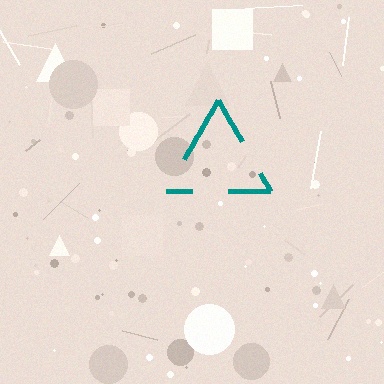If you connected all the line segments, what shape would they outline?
They would outline a triangle.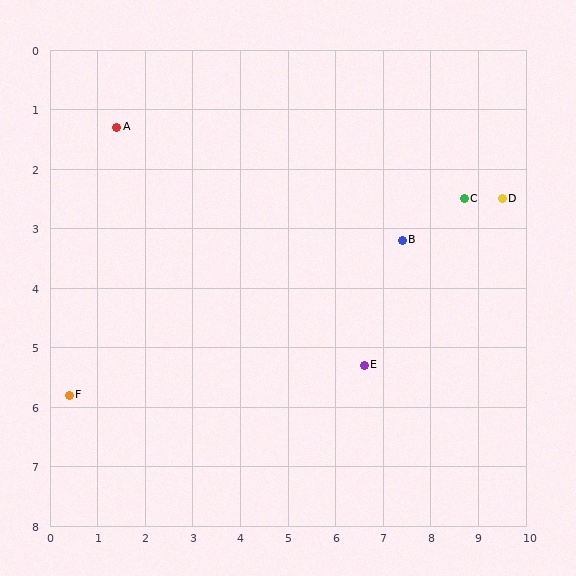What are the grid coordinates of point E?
Point E is at approximately (6.6, 5.3).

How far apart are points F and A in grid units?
Points F and A are about 4.6 grid units apart.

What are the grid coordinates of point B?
Point B is at approximately (7.4, 3.2).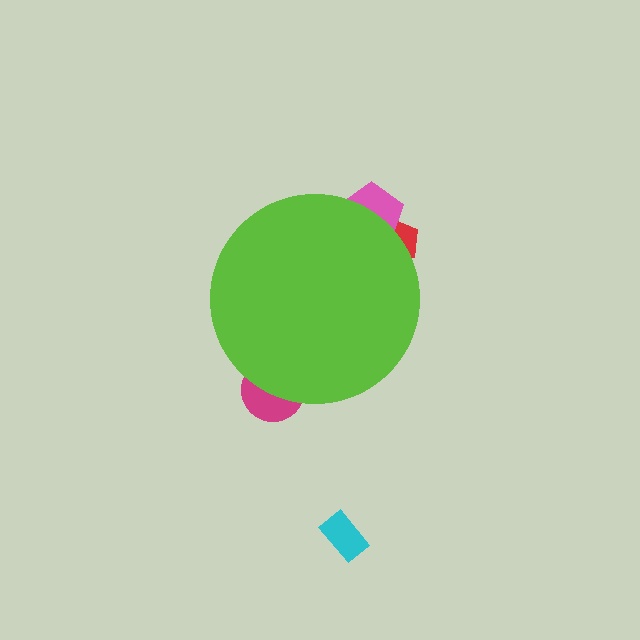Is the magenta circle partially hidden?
Yes, the magenta circle is partially hidden behind the lime circle.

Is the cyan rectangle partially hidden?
No, the cyan rectangle is fully visible.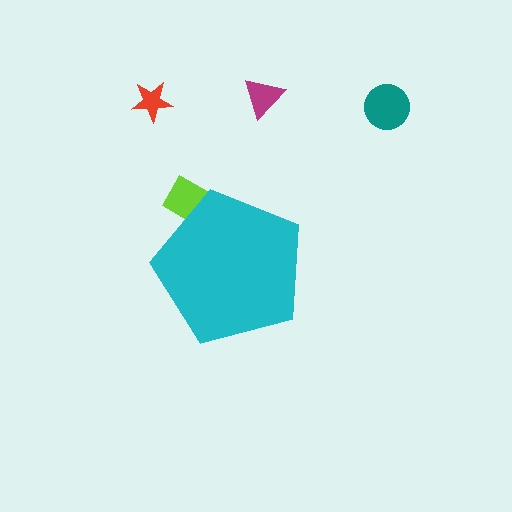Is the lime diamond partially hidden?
Yes, the lime diamond is partially hidden behind the cyan pentagon.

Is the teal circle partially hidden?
No, the teal circle is fully visible.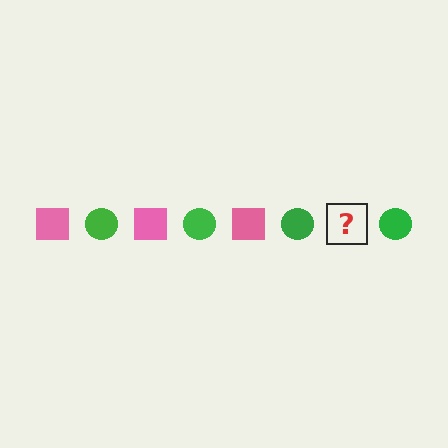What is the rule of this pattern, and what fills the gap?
The rule is that the pattern alternates between pink square and green circle. The gap should be filled with a pink square.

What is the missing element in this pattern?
The missing element is a pink square.